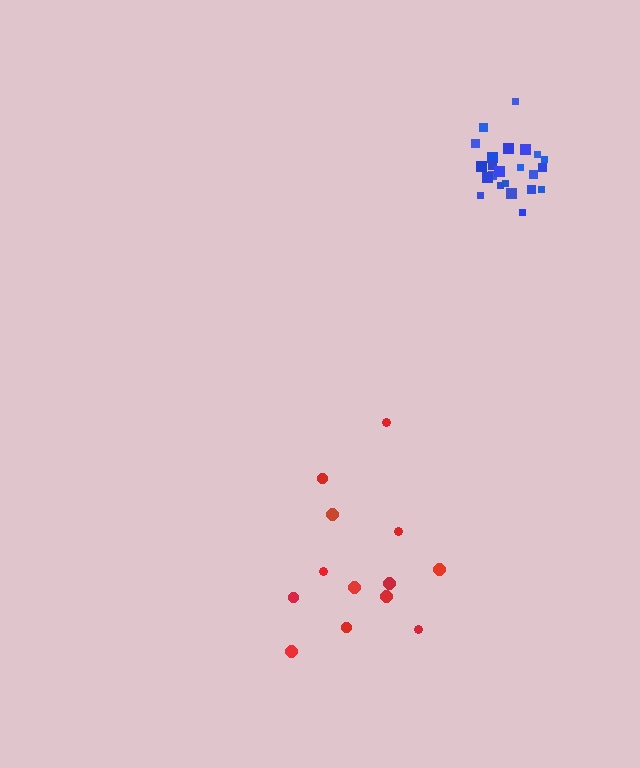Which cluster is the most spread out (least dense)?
Red.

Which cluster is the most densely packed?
Blue.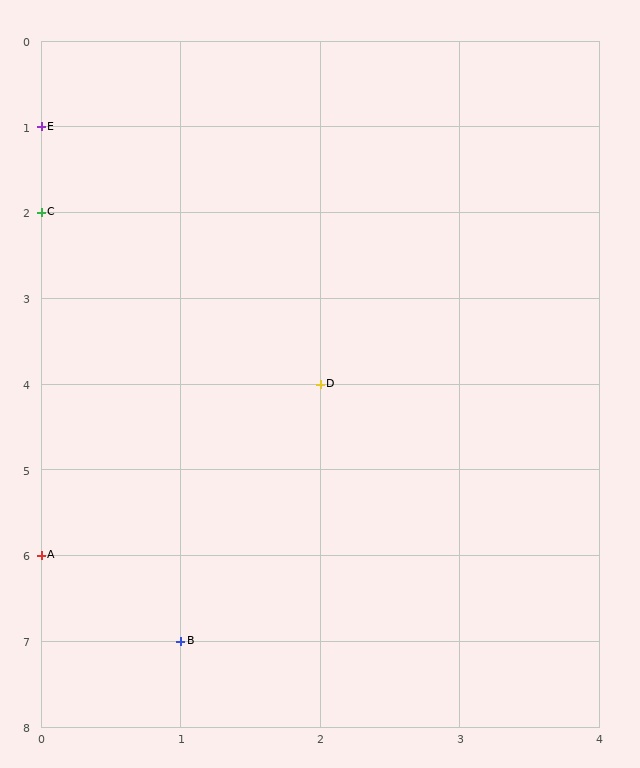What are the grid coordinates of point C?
Point C is at grid coordinates (0, 2).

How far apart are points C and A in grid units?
Points C and A are 4 rows apart.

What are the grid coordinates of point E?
Point E is at grid coordinates (0, 1).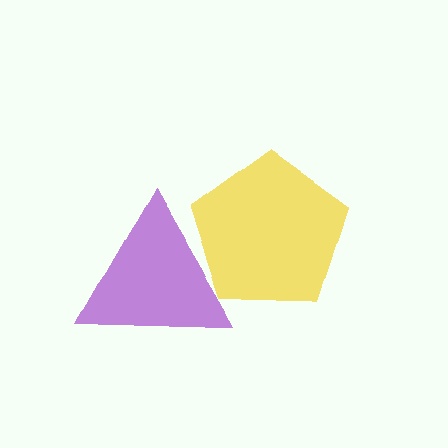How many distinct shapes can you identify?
There are 2 distinct shapes: a yellow pentagon, a purple triangle.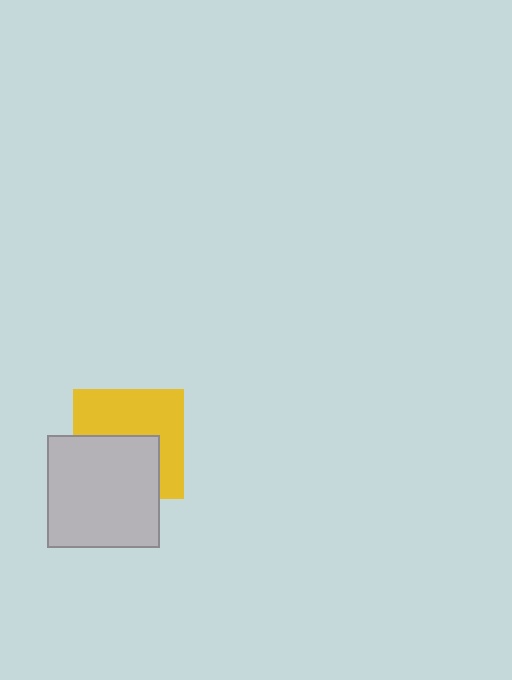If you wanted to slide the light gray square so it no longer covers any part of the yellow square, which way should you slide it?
Slide it down — that is the most direct way to separate the two shapes.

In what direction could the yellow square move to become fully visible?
The yellow square could move up. That would shift it out from behind the light gray square entirely.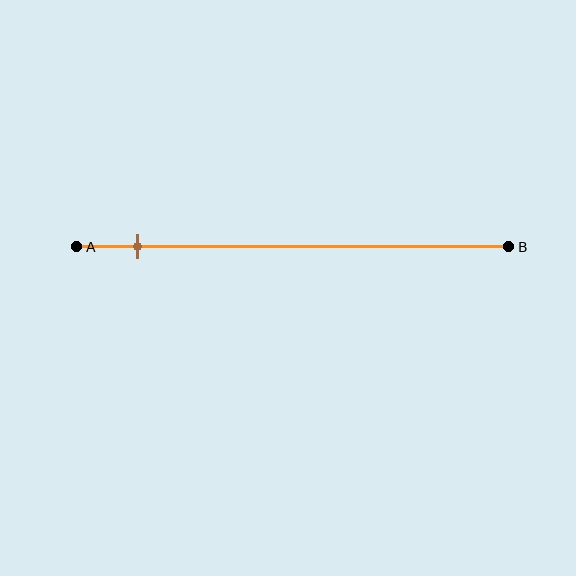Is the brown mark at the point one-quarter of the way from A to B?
No, the mark is at about 15% from A, not at the 25% one-quarter point.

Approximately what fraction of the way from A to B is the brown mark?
The brown mark is approximately 15% of the way from A to B.